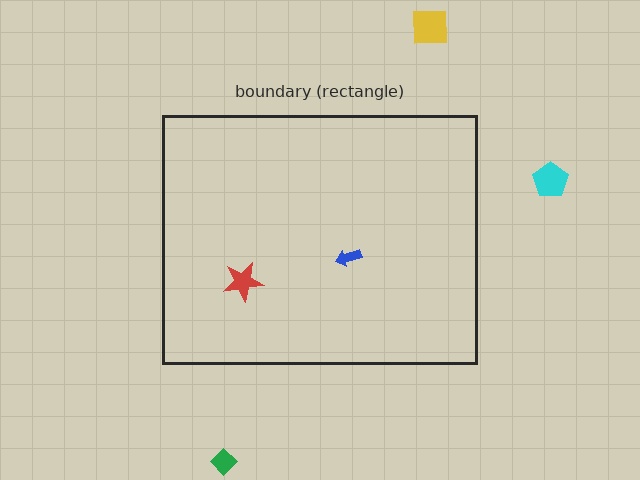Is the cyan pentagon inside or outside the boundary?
Outside.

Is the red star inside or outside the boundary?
Inside.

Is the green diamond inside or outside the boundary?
Outside.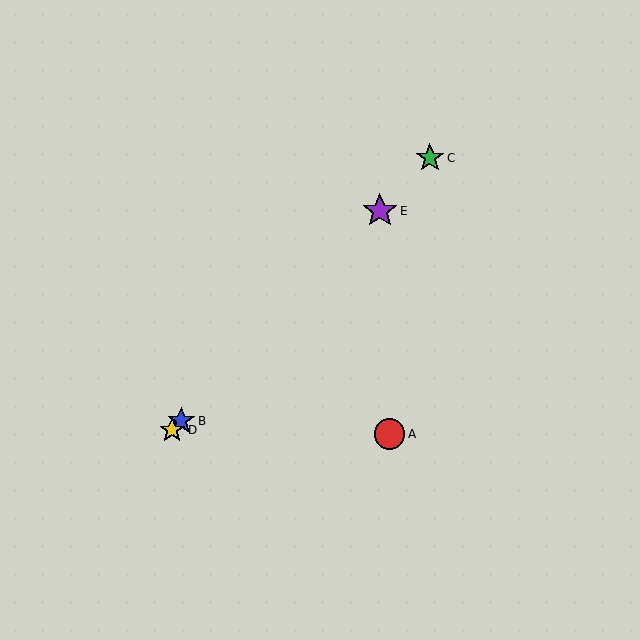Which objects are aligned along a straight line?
Objects B, C, D, E are aligned along a straight line.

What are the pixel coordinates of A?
Object A is at (390, 434).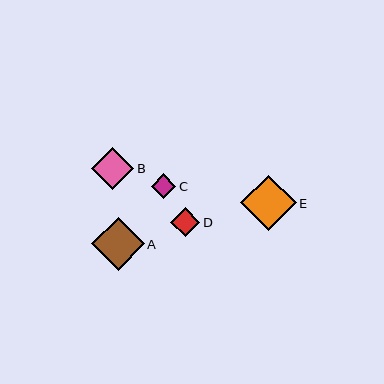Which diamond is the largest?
Diamond E is the largest with a size of approximately 55 pixels.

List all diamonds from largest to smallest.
From largest to smallest: E, A, B, D, C.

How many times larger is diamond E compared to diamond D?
Diamond E is approximately 1.9 times the size of diamond D.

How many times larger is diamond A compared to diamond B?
Diamond A is approximately 1.2 times the size of diamond B.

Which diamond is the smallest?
Diamond C is the smallest with a size of approximately 24 pixels.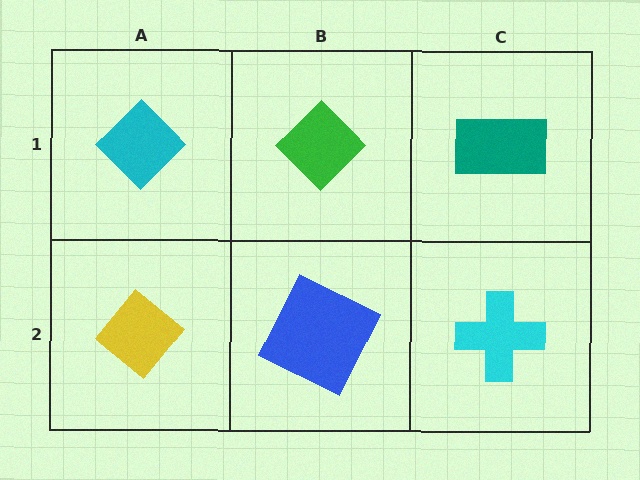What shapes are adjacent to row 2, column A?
A cyan diamond (row 1, column A), a blue square (row 2, column B).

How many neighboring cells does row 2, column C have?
2.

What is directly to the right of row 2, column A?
A blue square.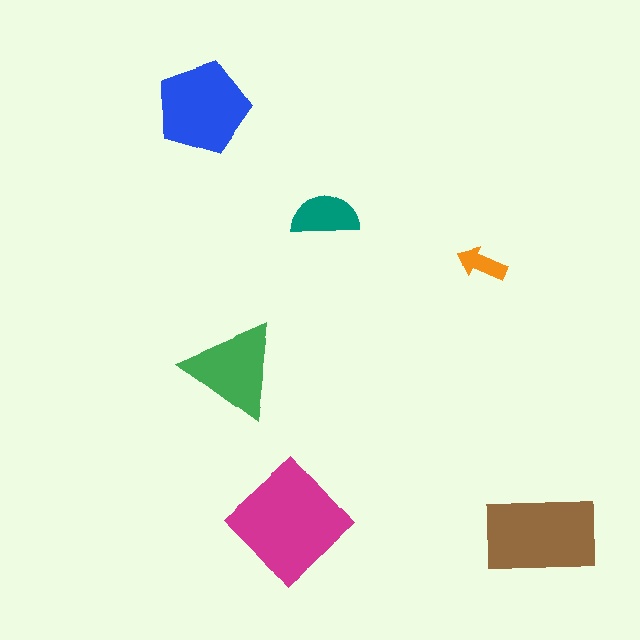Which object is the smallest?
The orange arrow.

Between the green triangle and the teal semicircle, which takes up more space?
The green triangle.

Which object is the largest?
The magenta diamond.